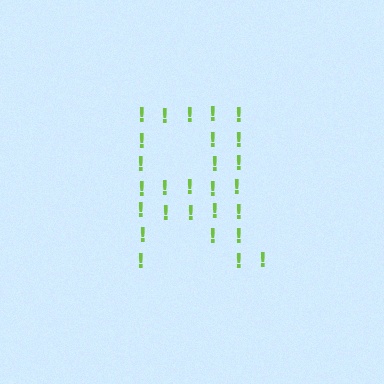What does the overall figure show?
The overall figure shows the letter R.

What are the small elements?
The small elements are exclamation marks.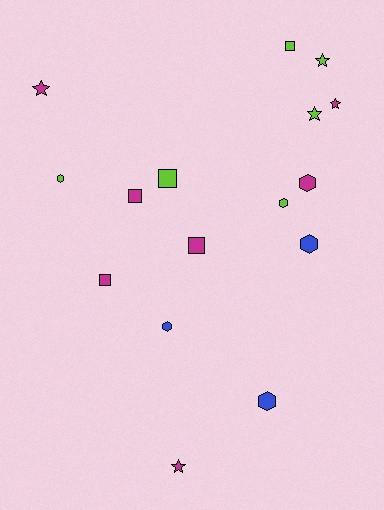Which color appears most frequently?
Magenta, with 7 objects.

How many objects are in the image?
There are 16 objects.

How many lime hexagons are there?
There are 2 lime hexagons.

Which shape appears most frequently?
Hexagon, with 6 objects.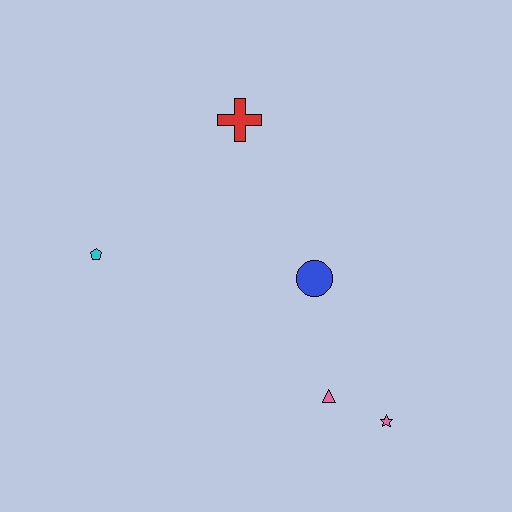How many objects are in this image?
There are 5 objects.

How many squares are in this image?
There are no squares.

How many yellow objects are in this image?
There are no yellow objects.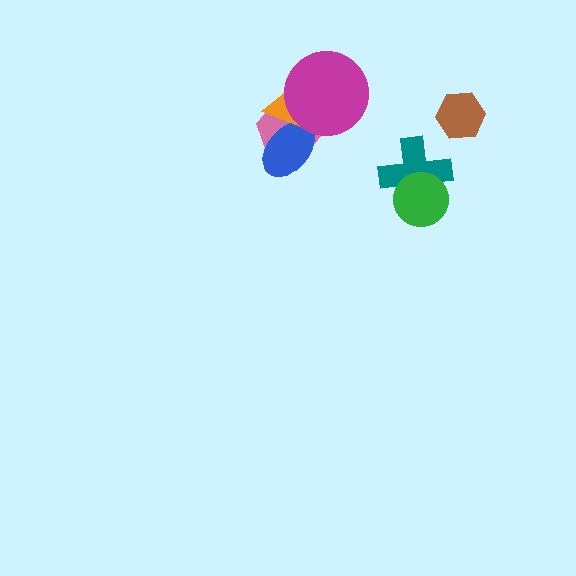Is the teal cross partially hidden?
Yes, it is partially covered by another shape.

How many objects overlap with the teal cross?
1 object overlaps with the teal cross.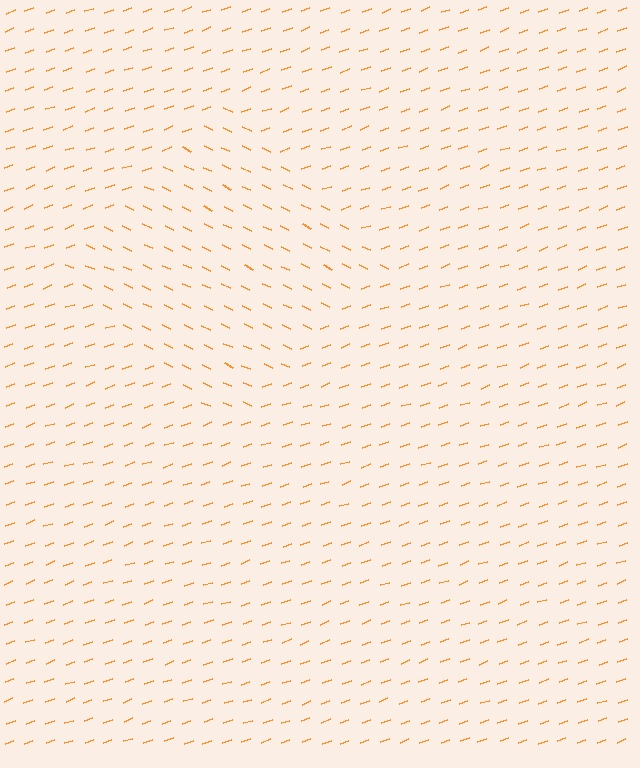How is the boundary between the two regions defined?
The boundary is defined purely by a change in line orientation (approximately 45 degrees difference). All lines are the same color and thickness.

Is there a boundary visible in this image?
Yes, there is a texture boundary formed by a change in line orientation.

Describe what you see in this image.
The image is filled with small orange line segments. A diamond region in the image has lines oriented differently from the surrounding lines, creating a visible texture boundary.